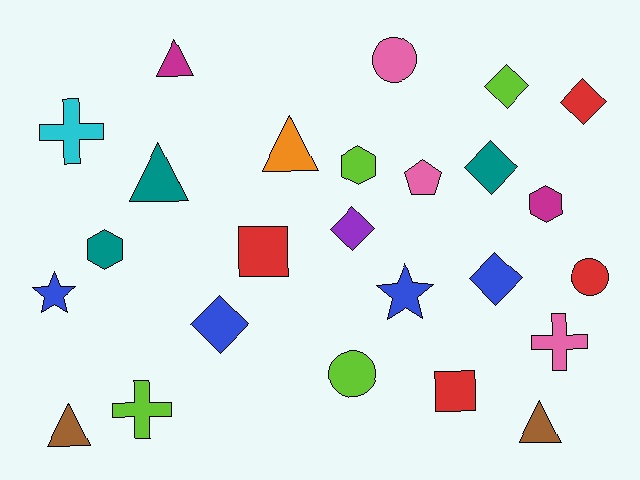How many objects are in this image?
There are 25 objects.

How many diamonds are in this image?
There are 6 diamonds.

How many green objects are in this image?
There are no green objects.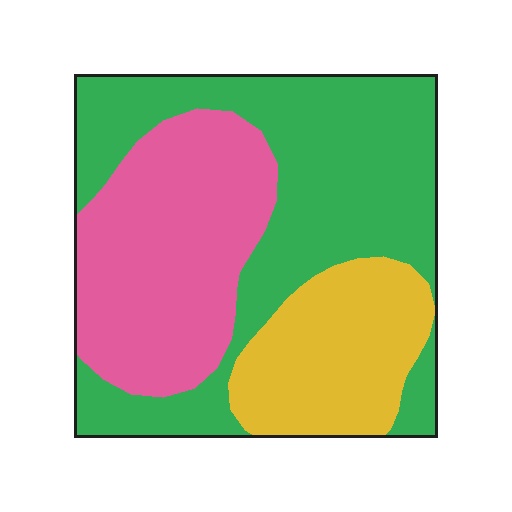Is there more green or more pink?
Green.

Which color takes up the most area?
Green, at roughly 45%.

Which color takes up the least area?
Yellow, at roughly 20%.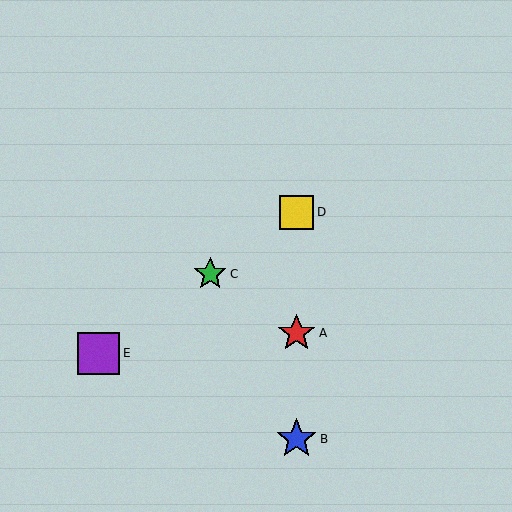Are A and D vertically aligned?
Yes, both are at x≈296.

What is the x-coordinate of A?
Object A is at x≈296.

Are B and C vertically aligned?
No, B is at x≈296 and C is at x≈210.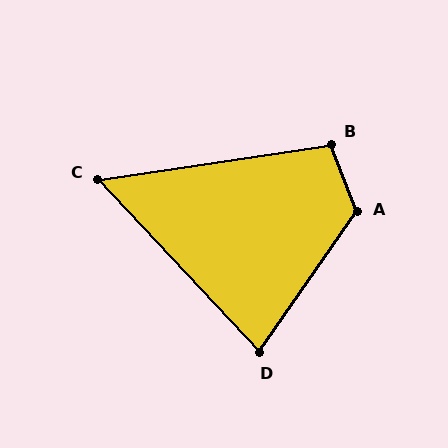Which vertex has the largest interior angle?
A, at approximately 125 degrees.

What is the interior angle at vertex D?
Approximately 78 degrees (acute).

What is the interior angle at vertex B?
Approximately 102 degrees (obtuse).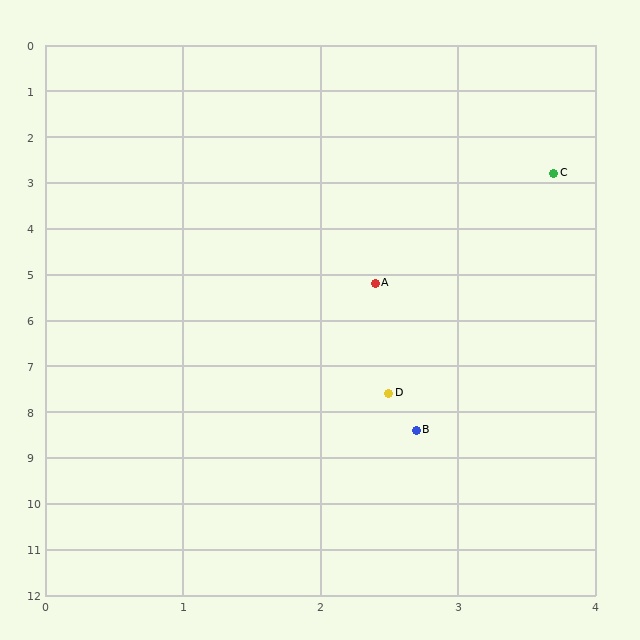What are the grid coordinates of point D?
Point D is at approximately (2.5, 7.6).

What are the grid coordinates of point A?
Point A is at approximately (2.4, 5.2).